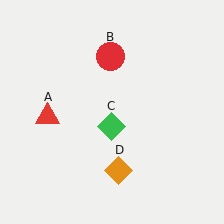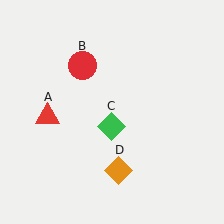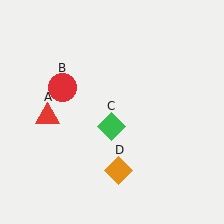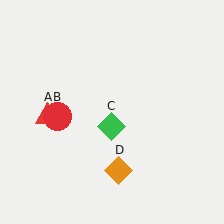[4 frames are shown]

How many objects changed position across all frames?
1 object changed position: red circle (object B).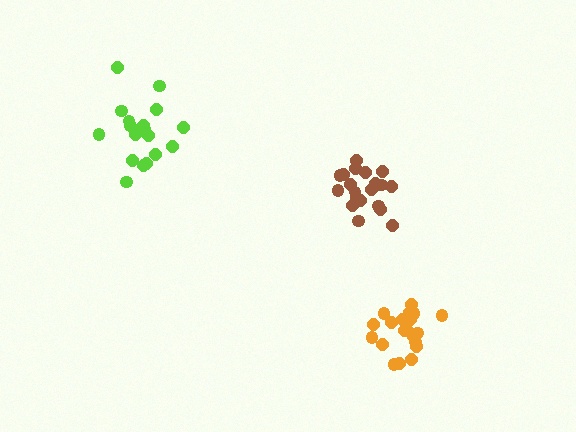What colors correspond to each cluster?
The clusters are colored: brown, lime, orange.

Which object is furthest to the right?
The orange cluster is rightmost.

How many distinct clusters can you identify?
There are 3 distinct clusters.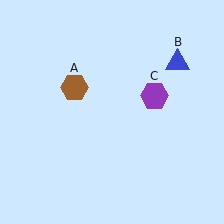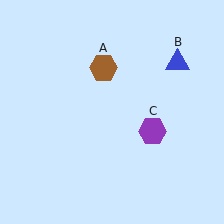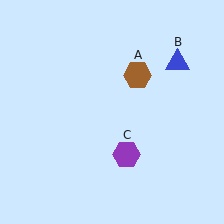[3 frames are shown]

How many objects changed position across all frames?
2 objects changed position: brown hexagon (object A), purple hexagon (object C).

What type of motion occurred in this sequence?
The brown hexagon (object A), purple hexagon (object C) rotated clockwise around the center of the scene.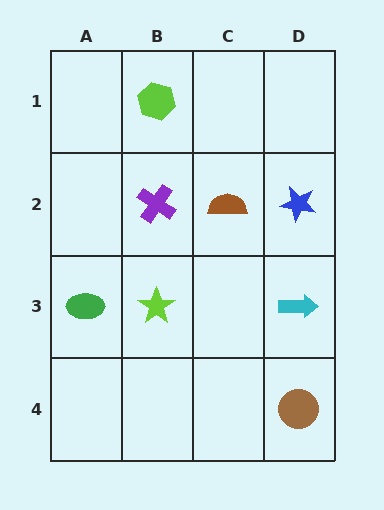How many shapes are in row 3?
3 shapes.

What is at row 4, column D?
A brown circle.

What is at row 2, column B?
A purple cross.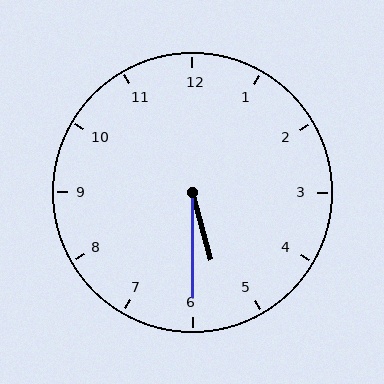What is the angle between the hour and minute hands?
Approximately 15 degrees.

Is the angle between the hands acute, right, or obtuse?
It is acute.